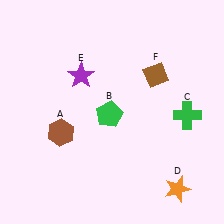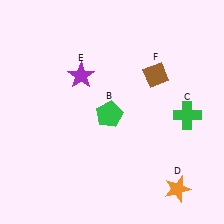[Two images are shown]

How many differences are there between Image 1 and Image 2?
There is 1 difference between the two images.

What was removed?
The brown hexagon (A) was removed in Image 2.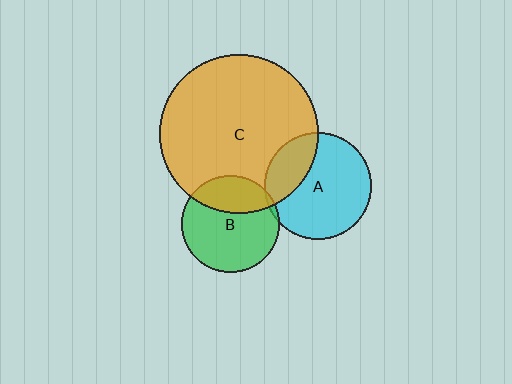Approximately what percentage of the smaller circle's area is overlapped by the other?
Approximately 5%.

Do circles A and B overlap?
Yes.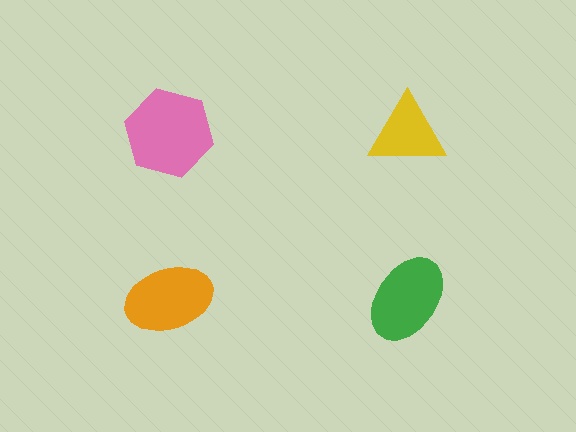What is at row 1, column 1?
A pink hexagon.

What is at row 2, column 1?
An orange ellipse.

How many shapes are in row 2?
2 shapes.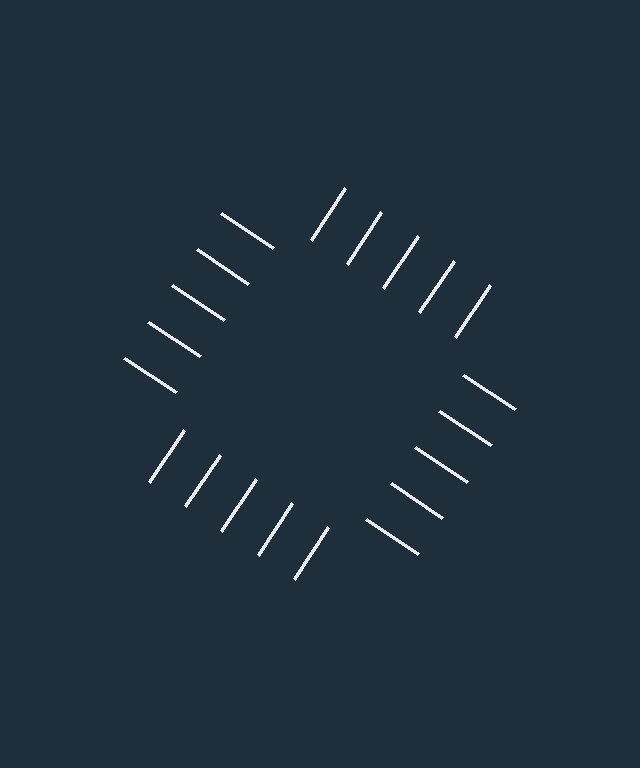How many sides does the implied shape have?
4 sides — the line-ends trace a square.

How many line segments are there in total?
20 — 5 along each of the 4 edges.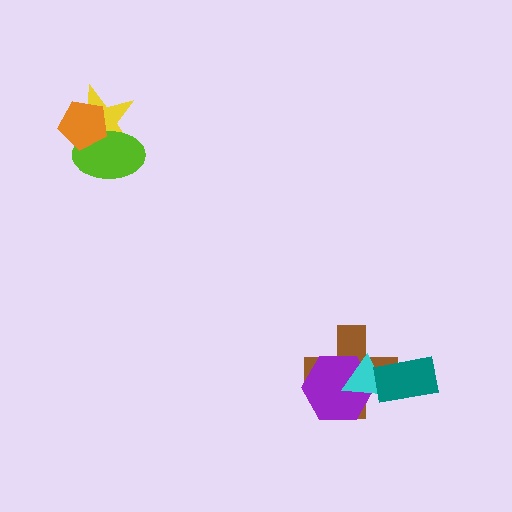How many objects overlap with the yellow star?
2 objects overlap with the yellow star.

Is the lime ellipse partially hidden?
Yes, it is partially covered by another shape.